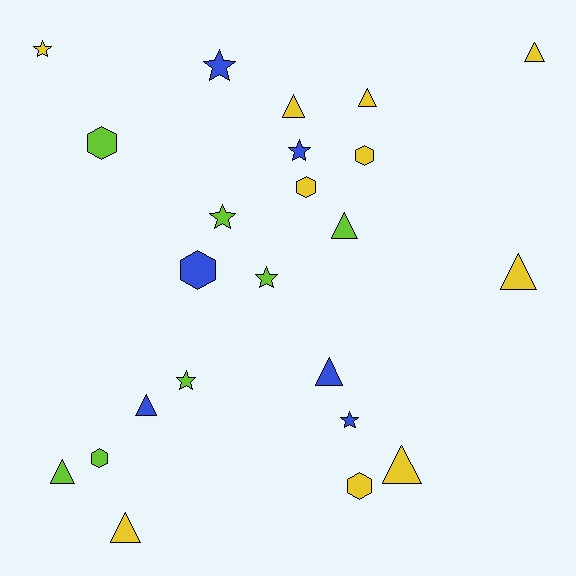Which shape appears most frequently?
Triangle, with 10 objects.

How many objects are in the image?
There are 23 objects.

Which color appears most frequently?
Yellow, with 10 objects.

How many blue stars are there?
There are 3 blue stars.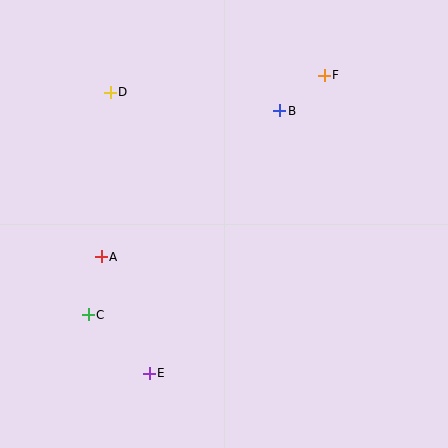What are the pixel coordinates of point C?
Point C is at (88, 315).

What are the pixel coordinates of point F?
Point F is at (324, 75).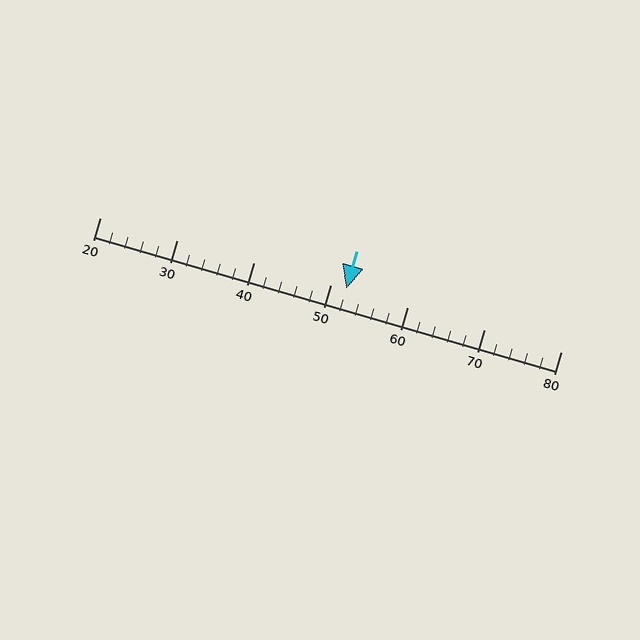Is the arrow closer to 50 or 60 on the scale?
The arrow is closer to 50.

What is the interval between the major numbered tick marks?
The major tick marks are spaced 10 units apart.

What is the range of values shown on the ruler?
The ruler shows values from 20 to 80.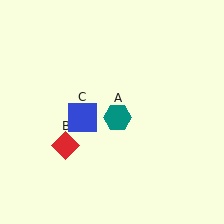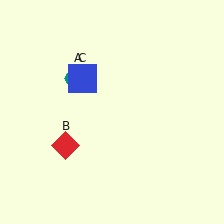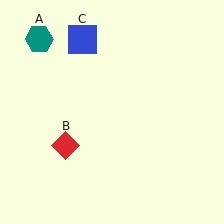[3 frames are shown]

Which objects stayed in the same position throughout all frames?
Red diamond (object B) remained stationary.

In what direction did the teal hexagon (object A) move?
The teal hexagon (object A) moved up and to the left.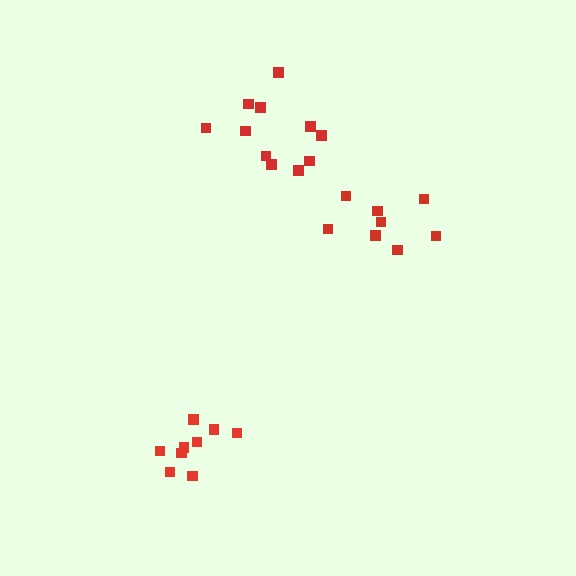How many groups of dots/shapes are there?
There are 3 groups.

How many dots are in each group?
Group 1: 11 dots, Group 2: 8 dots, Group 3: 9 dots (28 total).